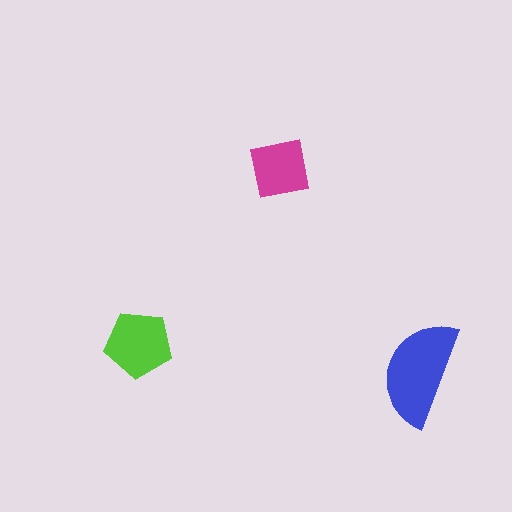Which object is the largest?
The blue semicircle.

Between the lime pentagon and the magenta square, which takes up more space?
The lime pentagon.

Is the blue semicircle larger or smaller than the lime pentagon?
Larger.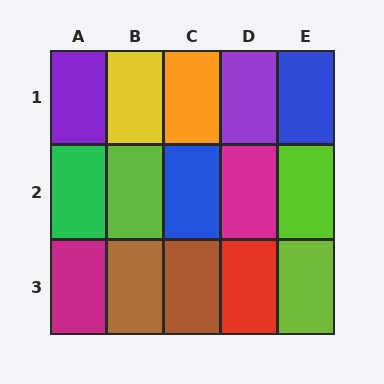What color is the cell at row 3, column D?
Red.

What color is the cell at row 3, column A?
Magenta.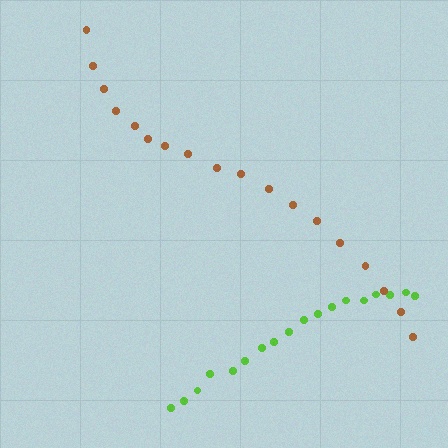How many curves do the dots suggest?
There are 2 distinct paths.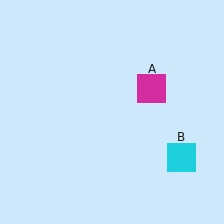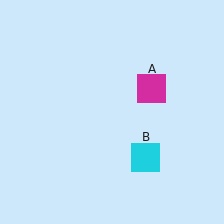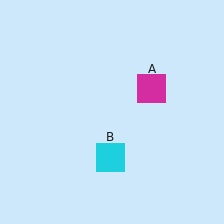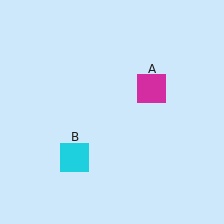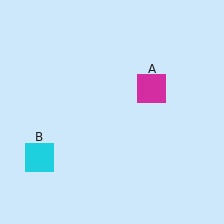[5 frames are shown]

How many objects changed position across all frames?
1 object changed position: cyan square (object B).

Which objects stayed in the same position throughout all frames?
Magenta square (object A) remained stationary.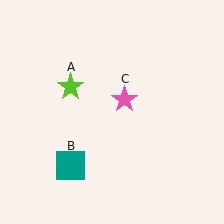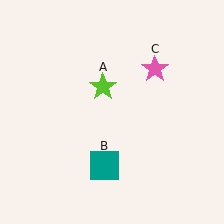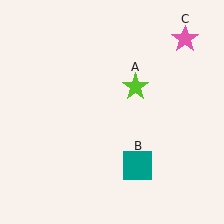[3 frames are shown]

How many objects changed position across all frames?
3 objects changed position: lime star (object A), teal square (object B), pink star (object C).